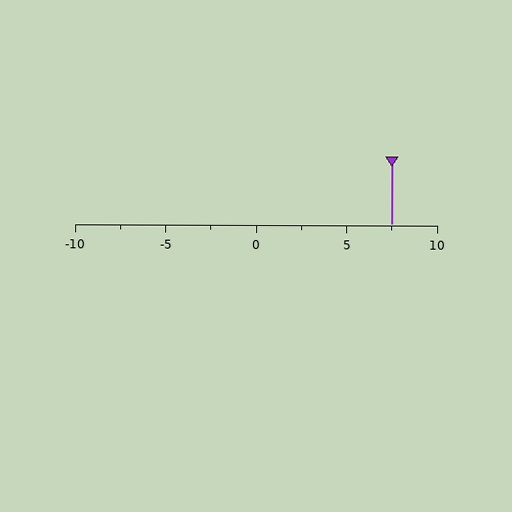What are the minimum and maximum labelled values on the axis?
The axis runs from -10 to 10.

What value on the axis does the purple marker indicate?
The marker indicates approximately 7.5.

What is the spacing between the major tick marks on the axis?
The major ticks are spaced 5 apart.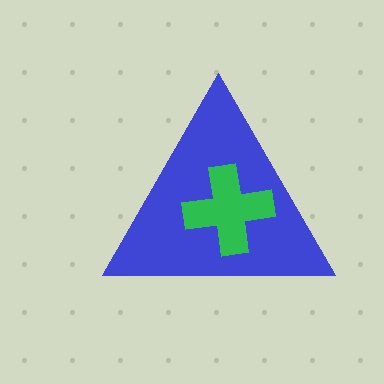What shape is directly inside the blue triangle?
The green cross.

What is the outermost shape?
The blue triangle.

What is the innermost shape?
The green cross.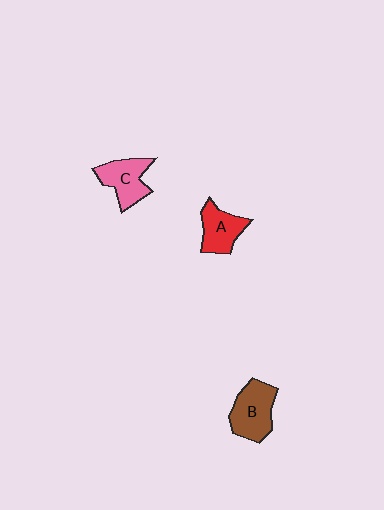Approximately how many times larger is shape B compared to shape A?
Approximately 1.3 times.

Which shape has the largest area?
Shape B (brown).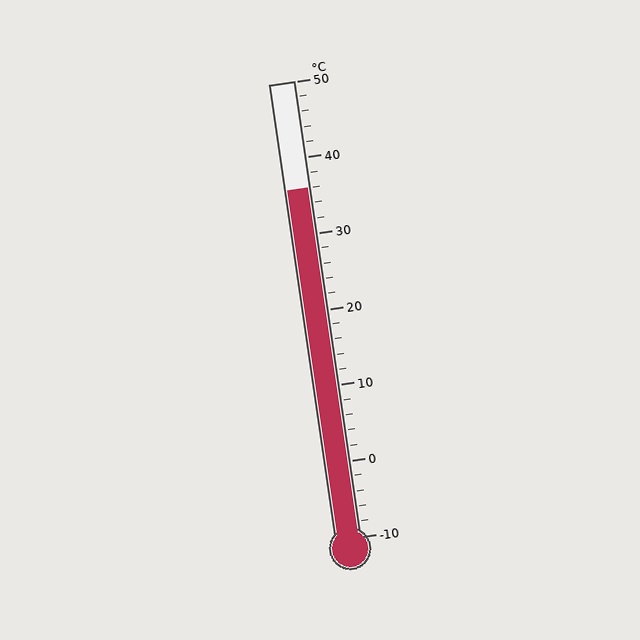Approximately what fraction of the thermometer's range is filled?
The thermometer is filled to approximately 75% of its range.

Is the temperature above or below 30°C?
The temperature is above 30°C.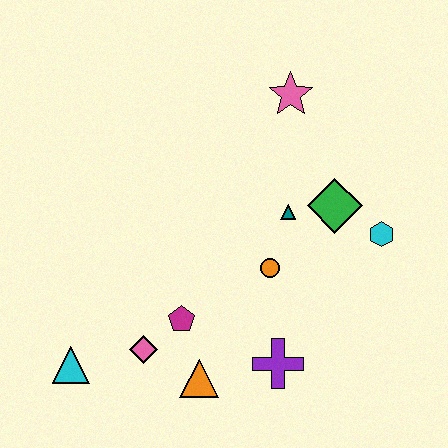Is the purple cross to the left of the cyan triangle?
No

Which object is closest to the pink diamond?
The magenta pentagon is closest to the pink diamond.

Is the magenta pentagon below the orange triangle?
No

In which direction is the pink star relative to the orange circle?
The pink star is above the orange circle.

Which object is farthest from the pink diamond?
The pink star is farthest from the pink diamond.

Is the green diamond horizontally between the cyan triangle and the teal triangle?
No